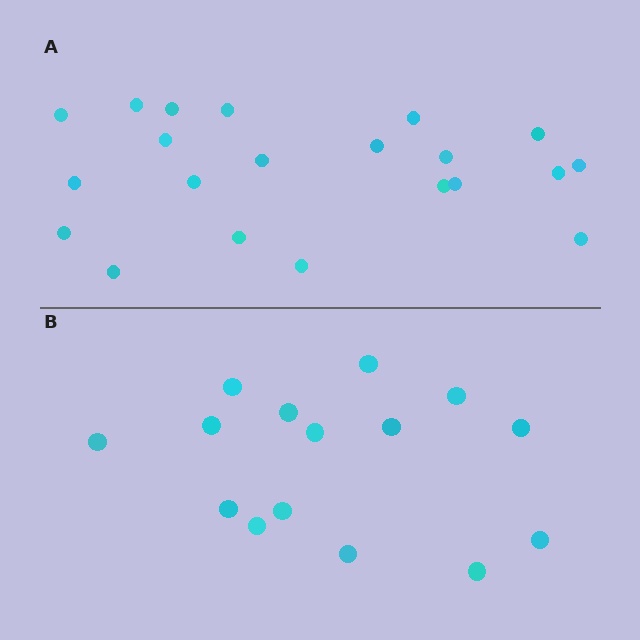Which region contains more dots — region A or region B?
Region A (the top region) has more dots.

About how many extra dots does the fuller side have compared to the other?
Region A has about 6 more dots than region B.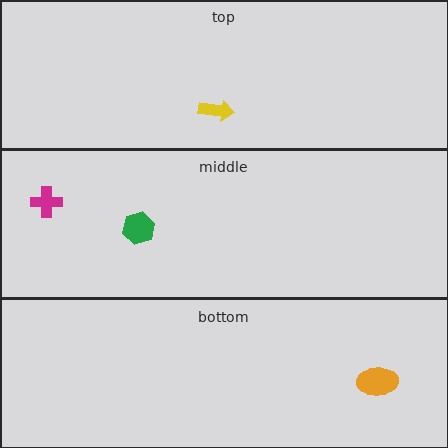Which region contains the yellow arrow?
The top region.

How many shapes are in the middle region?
2.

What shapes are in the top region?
The yellow arrow.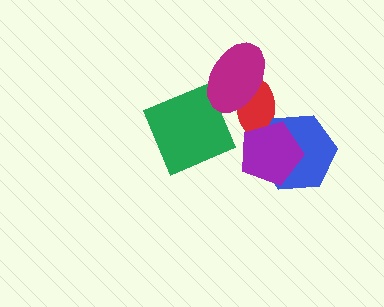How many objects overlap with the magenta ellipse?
1 object overlaps with the magenta ellipse.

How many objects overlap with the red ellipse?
3 objects overlap with the red ellipse.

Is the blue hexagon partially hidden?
Yes, it is partially covered by another shape.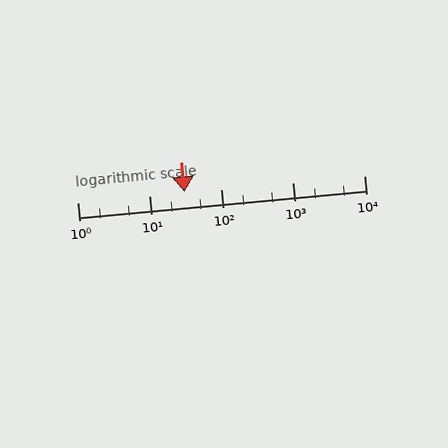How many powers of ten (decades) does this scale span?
The scale spans 4 decades, from 1 to 10000.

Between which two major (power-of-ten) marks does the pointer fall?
The pointer is between 10 and 100.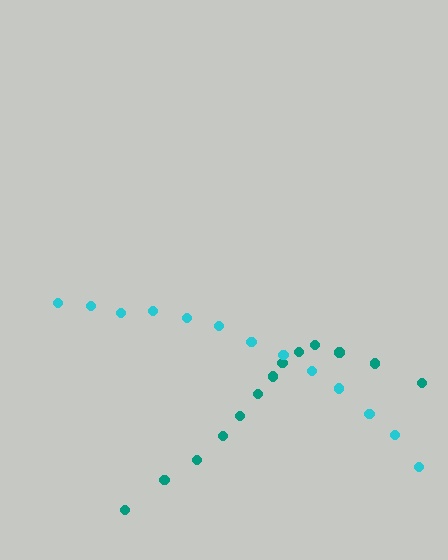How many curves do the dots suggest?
There are 2 distinct paths.